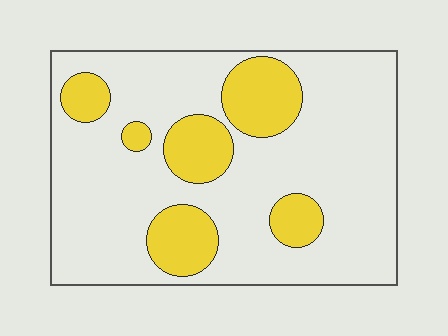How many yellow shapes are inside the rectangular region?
6.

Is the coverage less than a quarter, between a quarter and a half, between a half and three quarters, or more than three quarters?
Less than a quarter.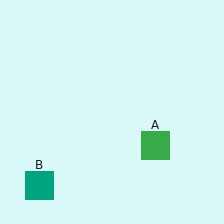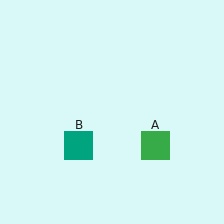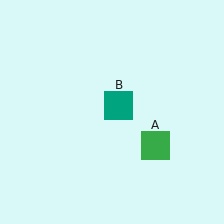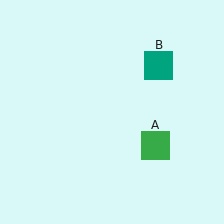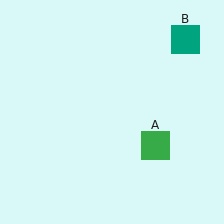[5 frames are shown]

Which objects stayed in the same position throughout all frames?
Green square (object A) remained stationary.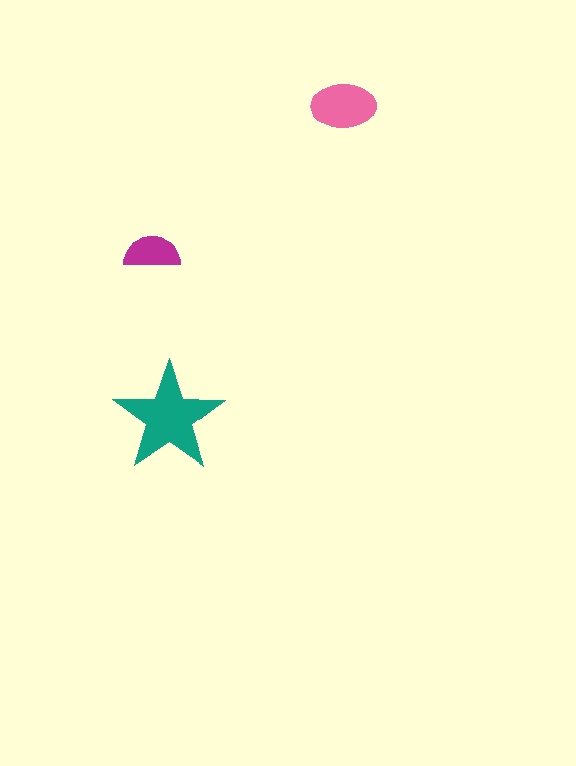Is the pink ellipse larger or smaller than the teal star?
Smaller.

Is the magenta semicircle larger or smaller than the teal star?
Smaller.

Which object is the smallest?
The magenta semicircle.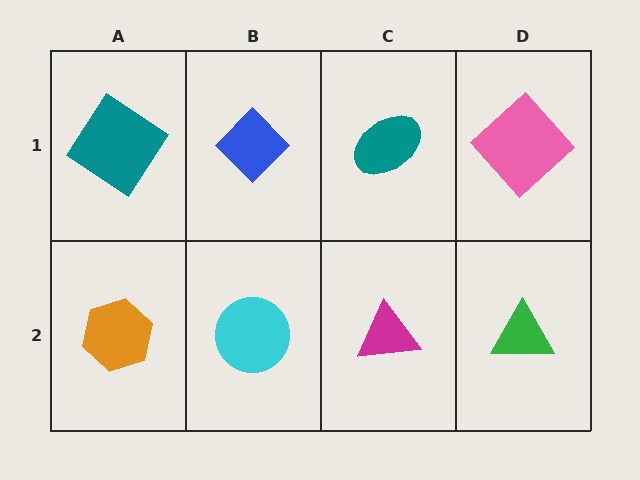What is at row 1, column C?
A teal ellipse.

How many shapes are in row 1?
4 shapes.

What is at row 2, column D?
A green triangle.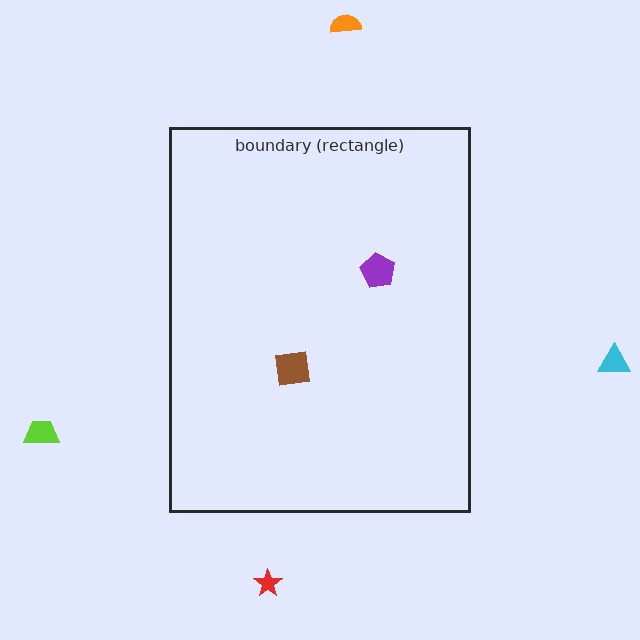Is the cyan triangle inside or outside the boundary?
Outside.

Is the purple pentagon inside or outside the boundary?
Inside.